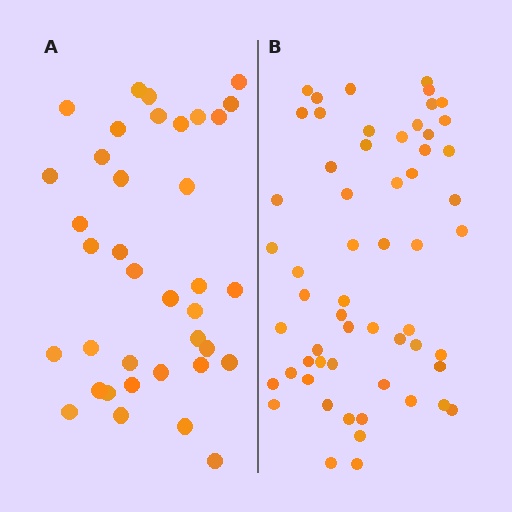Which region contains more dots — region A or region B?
Region B (the right region) has more dots.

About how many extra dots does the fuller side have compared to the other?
Region B has approximately 20 more dots than region A.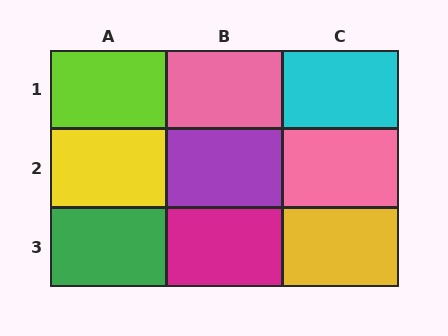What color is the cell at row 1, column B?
Pink.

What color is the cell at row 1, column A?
Lime.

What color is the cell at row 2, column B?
Purple.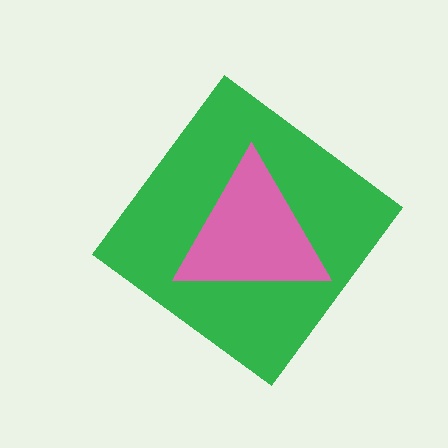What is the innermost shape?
The pink triangle.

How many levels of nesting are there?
2.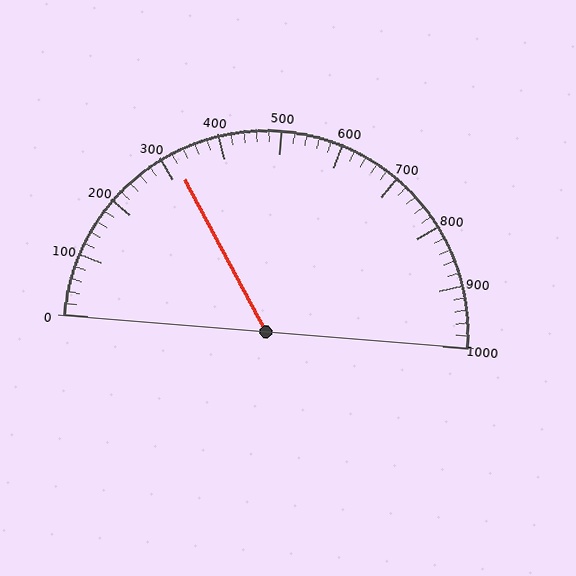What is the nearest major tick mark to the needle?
The nearest major tick mark is 300.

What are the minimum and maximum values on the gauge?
The gauge ranges from 0 to 1000.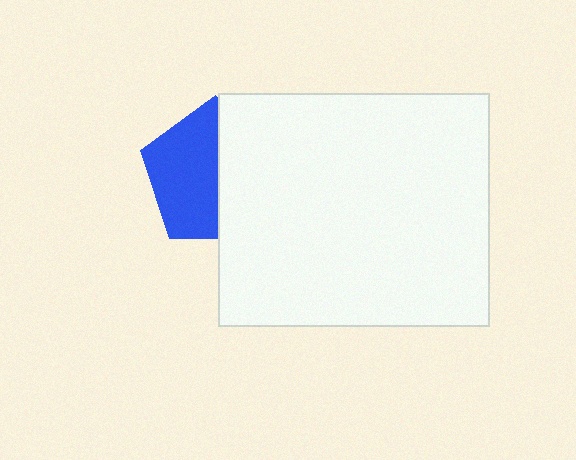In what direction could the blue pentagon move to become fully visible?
The blue pentagon could move left. That would shift it out from behind the white rectangle entirely.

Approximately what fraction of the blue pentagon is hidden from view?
Roughly 48% of the blue pentagon is hidden behind the white rectangle.